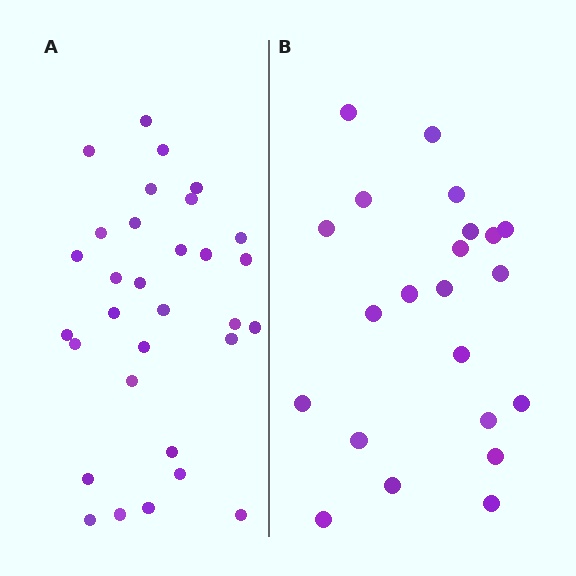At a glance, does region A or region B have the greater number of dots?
Region A (the left region) has more dots.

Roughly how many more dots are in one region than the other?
Region A has roughly 8 or so more dots than region B.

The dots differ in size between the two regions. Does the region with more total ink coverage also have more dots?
No. Region B has more total ink coverage because its dots are larger, but region A actually contains more individual dots. Total area can be misleading — the number of items is what matters here.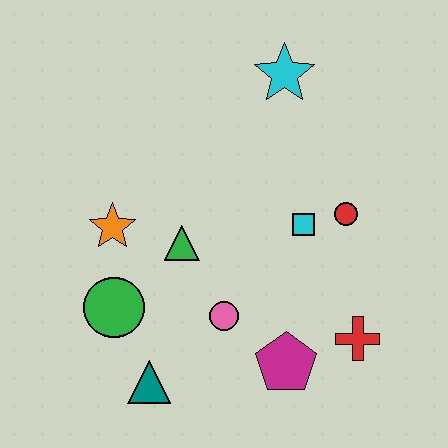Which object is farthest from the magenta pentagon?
The cyan star is farthest from the magenta pentagon.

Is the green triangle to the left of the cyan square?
Yes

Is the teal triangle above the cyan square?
No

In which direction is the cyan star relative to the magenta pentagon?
The cyan star is above the magenta pentagon.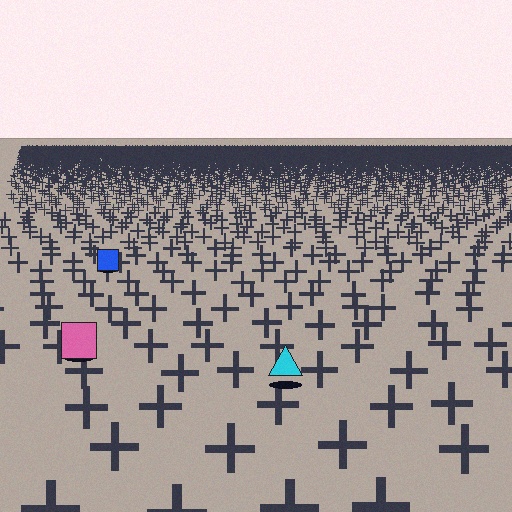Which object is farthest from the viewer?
The blue square is farthest from the viewer. It appears smaller and the ground texture around it is denser.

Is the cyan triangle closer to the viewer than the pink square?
Yes. The cyan triangle is closer — you can tell from the texture gradient: the ground texture is coarser near it.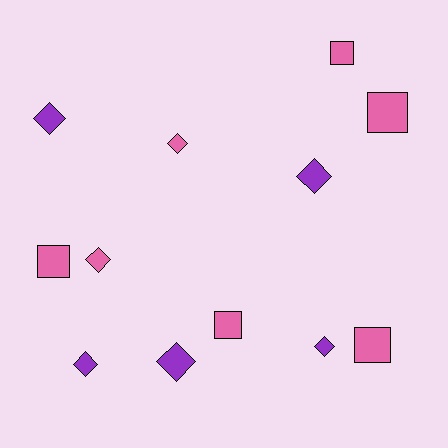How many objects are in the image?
There are 12 objects.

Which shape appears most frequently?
Diamond, with 7 objects.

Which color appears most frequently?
Pink, with 7 objects.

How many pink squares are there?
There are 5 pink squares.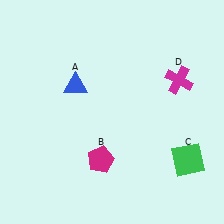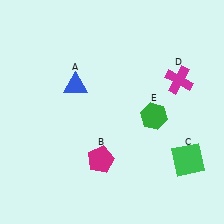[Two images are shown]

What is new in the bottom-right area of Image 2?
A green hexagon (E) was added in the bottom-right area of Image 2.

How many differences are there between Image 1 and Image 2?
There is 1 difference between the two images.